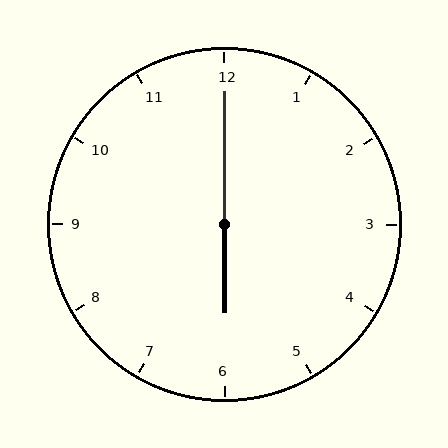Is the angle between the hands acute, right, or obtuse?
It is obtuse.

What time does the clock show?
6:00.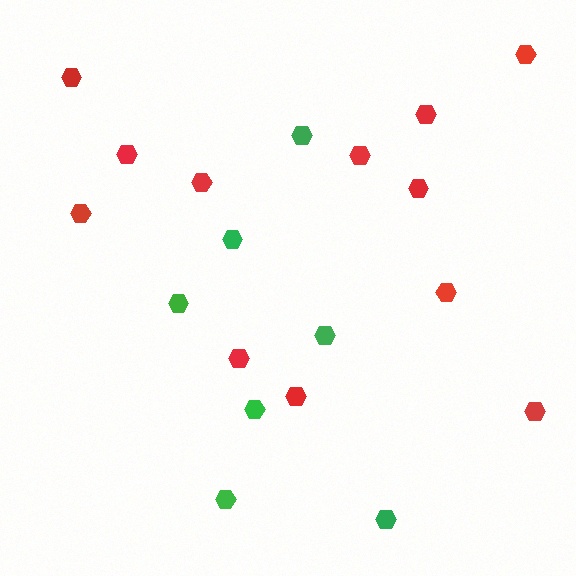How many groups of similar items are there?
There are 2 groups: one group of green hexagons (7) and one group of red hexagons (12).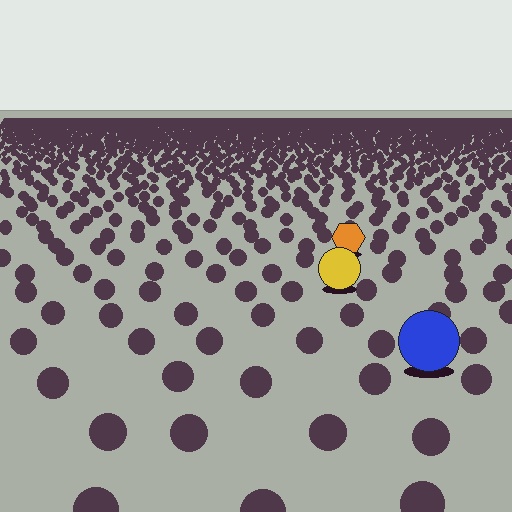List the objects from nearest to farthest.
From nearest to farthest: the blue circle, the yellow circle, the orange hexagon.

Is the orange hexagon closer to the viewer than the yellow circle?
No. The yellow circle is closer — you can tell from the texture gradient: the ground texture is coarser near it.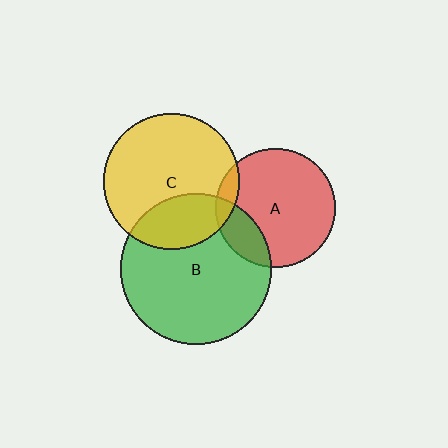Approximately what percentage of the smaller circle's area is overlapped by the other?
Approximately 10%.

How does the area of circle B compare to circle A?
Approximately 1.6 times.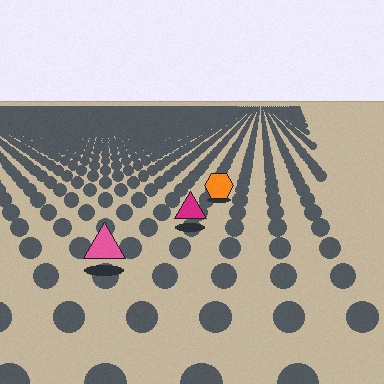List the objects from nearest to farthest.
From nearest to farthest: the pink triangle, the magenta triangle, the orange hexagon.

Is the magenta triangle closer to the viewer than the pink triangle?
No. The pink triangle is closer — you can tell from the texture gradient: the ground texture is coarser near it.